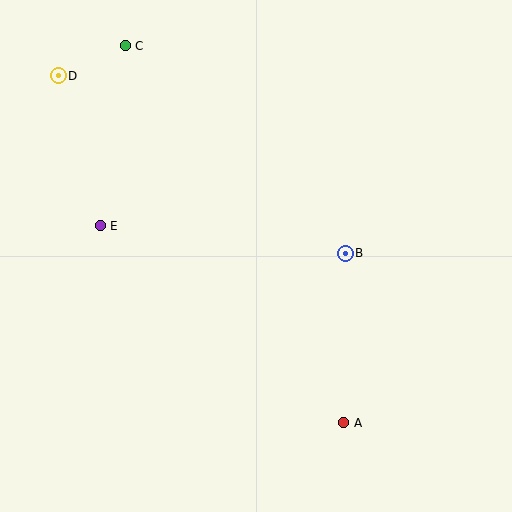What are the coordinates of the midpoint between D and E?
The midpoint between D and E is at (79, 151).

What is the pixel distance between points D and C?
The distance between D and C is 73 pixels.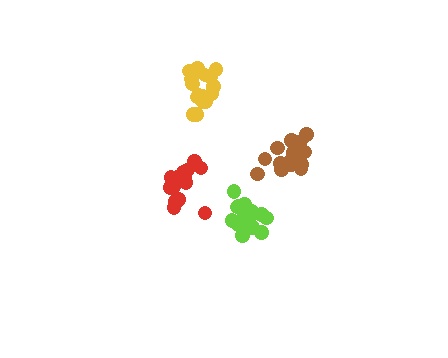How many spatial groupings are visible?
There are 4 spatial groupings.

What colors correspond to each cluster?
The clusters are colored: red, lime, yellow, brown.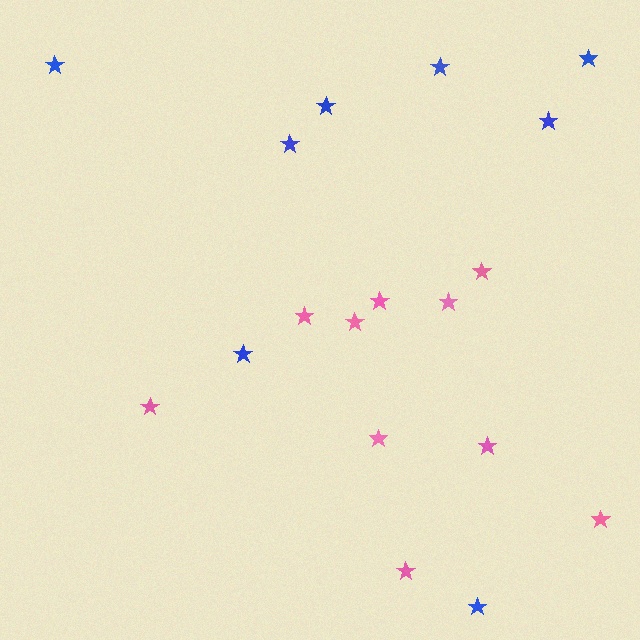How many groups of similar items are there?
There are 2 groups: one group of blue stars (8) and one group of pink stars (10).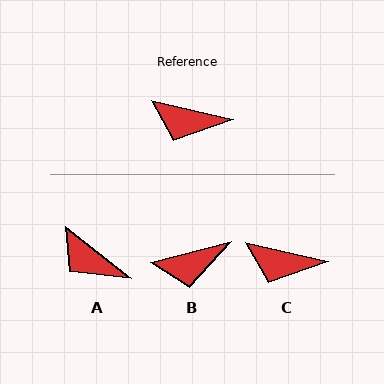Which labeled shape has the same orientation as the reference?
C.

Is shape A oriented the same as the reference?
No, it is off by about 25 degrees.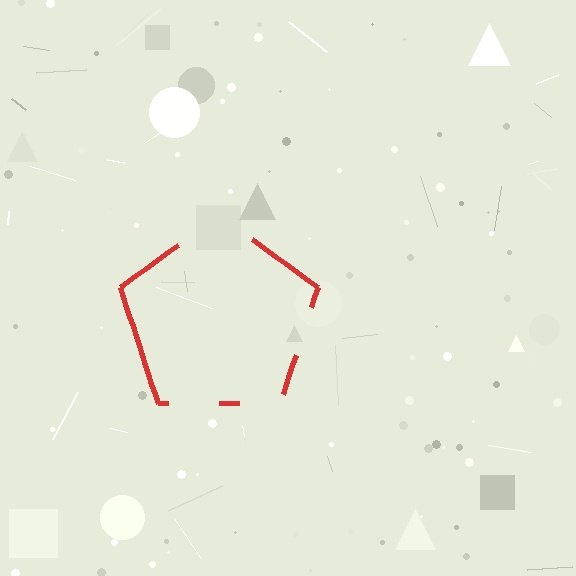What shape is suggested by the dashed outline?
The dashed outline suggests a pentagon.